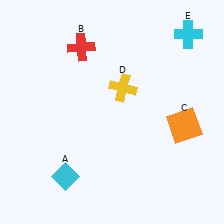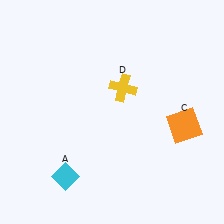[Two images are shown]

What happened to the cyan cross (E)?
The cyan cross (E) was removed in Image 2. It was in the top-right area of Image 1.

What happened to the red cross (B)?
The red cross (B) was removed in Image 2. It was in the top-left area of Image 1.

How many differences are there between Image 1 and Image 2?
There are 2 differences between the two images.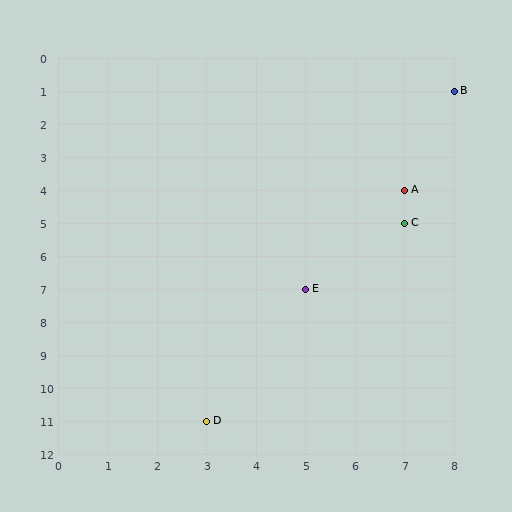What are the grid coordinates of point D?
Point D is at grid coordinates (3, 11).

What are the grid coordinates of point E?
Point E is at grid coordinates (5, 7).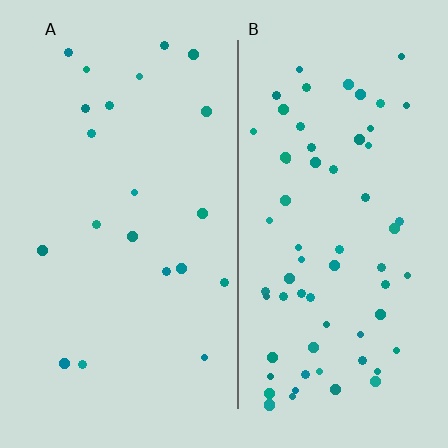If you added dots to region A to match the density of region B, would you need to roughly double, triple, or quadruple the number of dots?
Approximately triple.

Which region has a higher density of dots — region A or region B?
B (the right).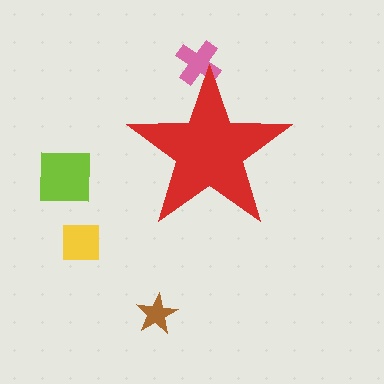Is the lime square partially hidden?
No, the lime square is fully visible.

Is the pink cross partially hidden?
Yes, the pink cross is partially hidden behind the red star.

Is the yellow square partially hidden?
No, the yellow square is fully visible.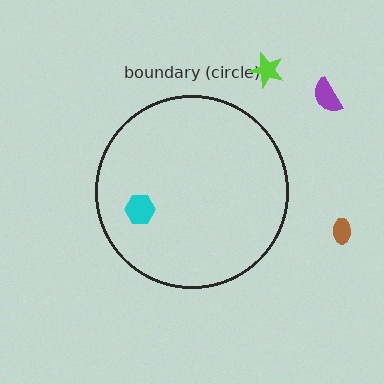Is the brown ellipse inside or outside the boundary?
Outside.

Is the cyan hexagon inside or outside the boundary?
Inside.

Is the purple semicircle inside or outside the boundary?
Outside.